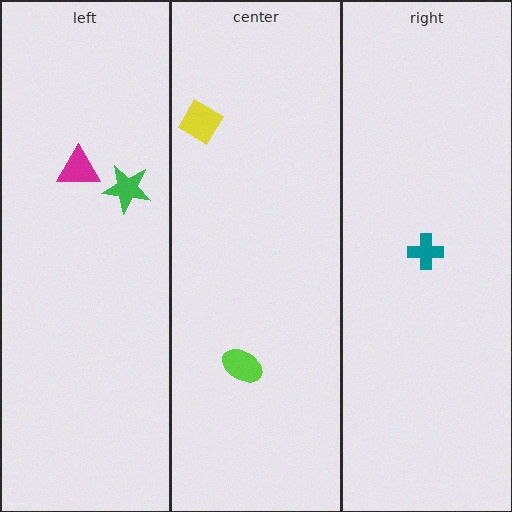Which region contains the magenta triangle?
The left region.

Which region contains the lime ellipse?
The center region.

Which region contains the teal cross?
The right region.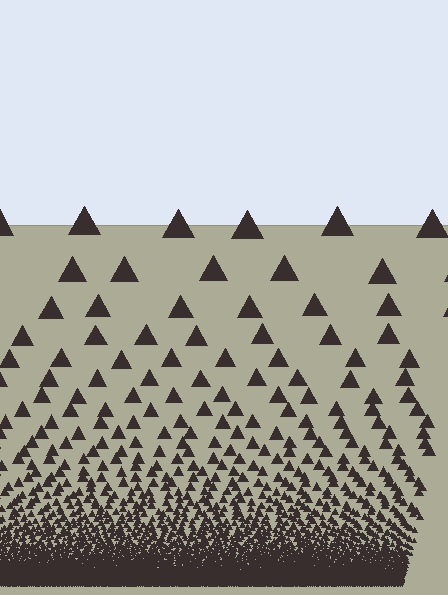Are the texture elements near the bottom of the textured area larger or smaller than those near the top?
Smaller. The gradient is inverted — elements near the bottom are smaller and denser.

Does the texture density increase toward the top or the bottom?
Density increases toward the bottom.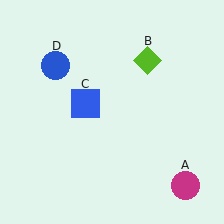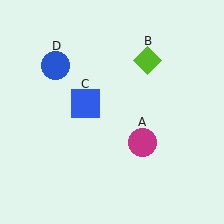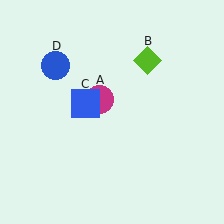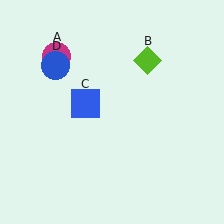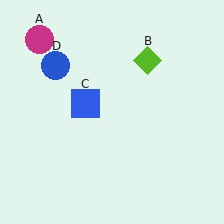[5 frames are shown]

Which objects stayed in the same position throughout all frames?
Lime diamond (object B) and blue square (object C) and blue circle (object D) remained stationary.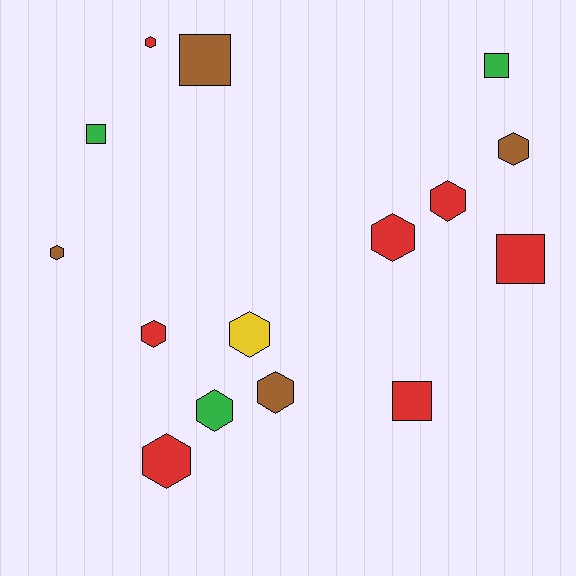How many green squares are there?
There are 2 green squares.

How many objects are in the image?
There are 15 objects.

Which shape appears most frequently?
Hexagon, with 10 objects.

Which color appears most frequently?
Red, with 7 objects.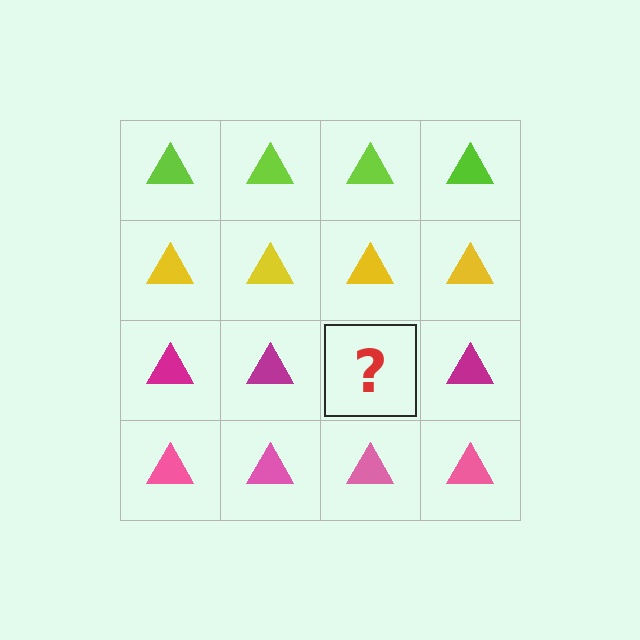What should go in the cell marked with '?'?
The missing cell should contain a magenta triangle.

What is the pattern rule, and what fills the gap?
The rule is that each row has a consistent color. The gap should be filled with a magenta triangle.